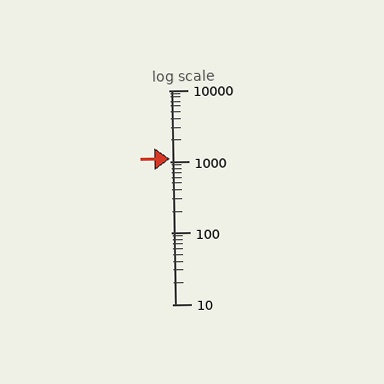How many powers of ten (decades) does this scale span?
The scale spans 3 decades, from 10 to 10000.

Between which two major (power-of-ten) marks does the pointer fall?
The pointer is between 1000 and 10000.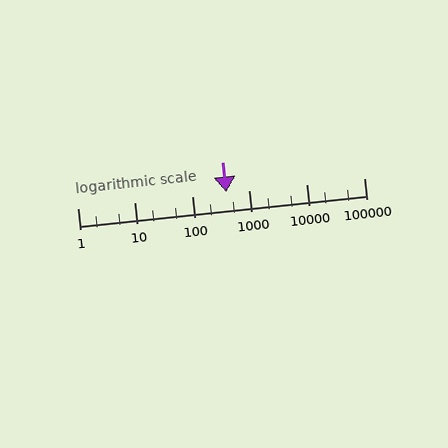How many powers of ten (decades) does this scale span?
The scale spans 5 decades, from 1 to 100000.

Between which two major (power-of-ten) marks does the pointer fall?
The pointer is between 100 and 1000.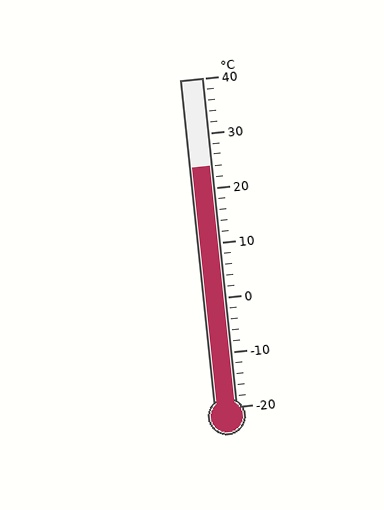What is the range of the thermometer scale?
The thermometer scale ranges from -20°C to 40°C.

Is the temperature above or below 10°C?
The temperature is above 10°C.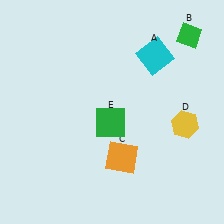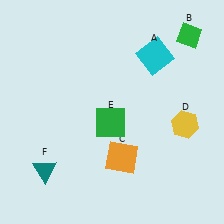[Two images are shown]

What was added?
A teal triangle (F) was added in Image 2.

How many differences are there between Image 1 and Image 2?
There is 1 difference between the two images.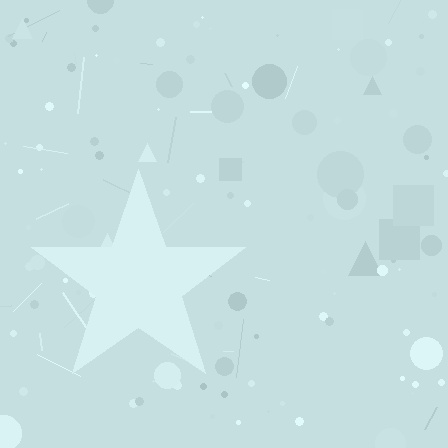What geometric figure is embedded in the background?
A star is embedded in the background.